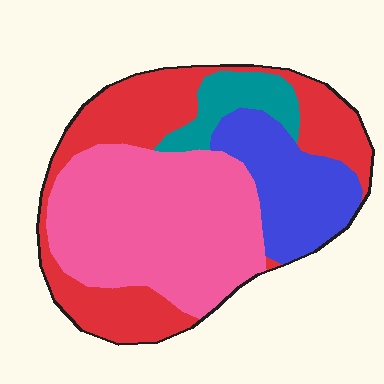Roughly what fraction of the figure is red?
Red covers roughly 30% of the figure.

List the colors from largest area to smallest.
From largest to smallest: pink, red, blue, teal.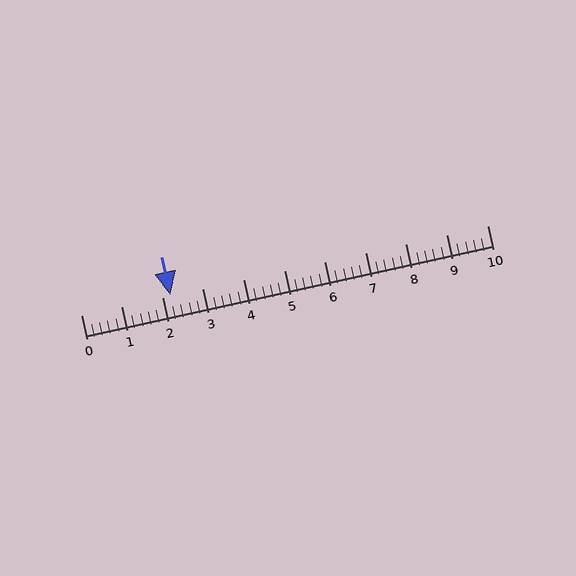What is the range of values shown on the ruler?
The ruler shows values from 0 to 10.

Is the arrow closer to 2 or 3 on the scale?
The arrow is closer to 2.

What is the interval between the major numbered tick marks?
The major tick marks are spaced 1 units apart.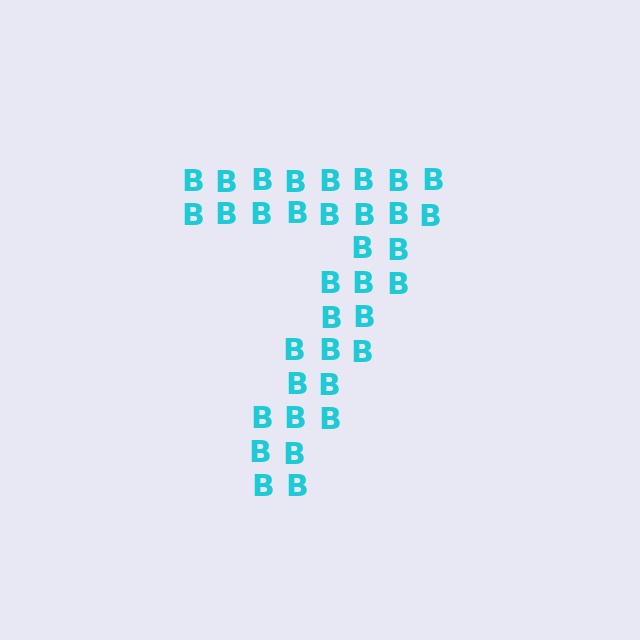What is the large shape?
The large shape is the digit 7.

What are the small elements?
The small elements are letter B's.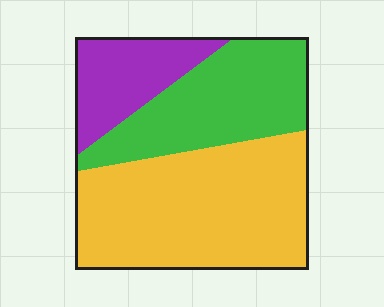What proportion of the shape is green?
Green covers about 30% of the shape.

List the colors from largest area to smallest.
From largest to smallest: yellow, green, purple.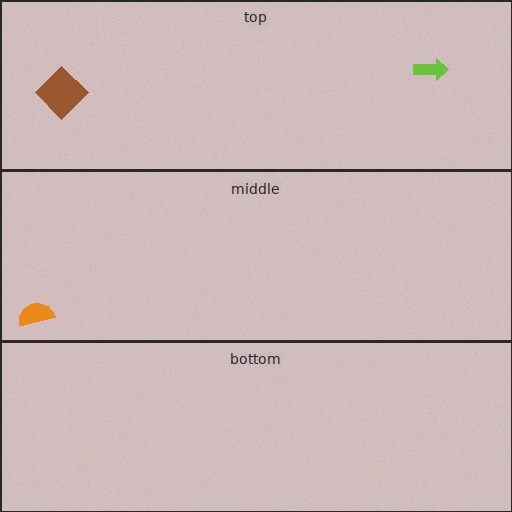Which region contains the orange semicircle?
The middle region.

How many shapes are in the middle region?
1.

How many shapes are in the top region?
2.